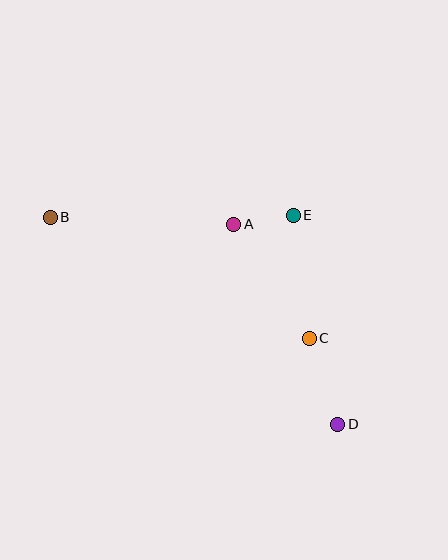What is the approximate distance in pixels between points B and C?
The distance between B and C is approximately 286 pixels.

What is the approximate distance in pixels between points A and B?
The distance between A and B is approximately 184 pixels.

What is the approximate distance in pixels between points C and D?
The distance between C and D is approximately 90 pixels.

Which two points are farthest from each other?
Points B and D are farthest from each other.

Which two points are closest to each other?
Points A and E are closest to each other.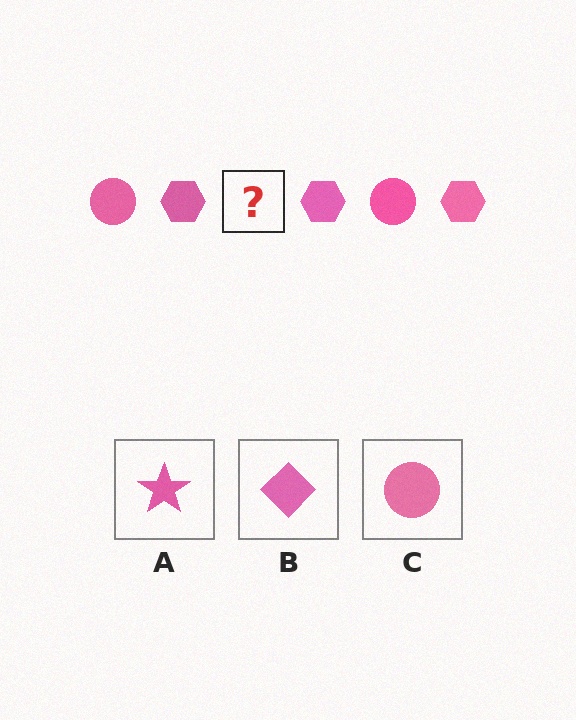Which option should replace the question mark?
Option C.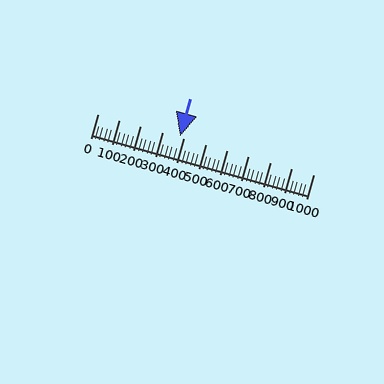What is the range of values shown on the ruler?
The ruler shows values from 0 to 1000.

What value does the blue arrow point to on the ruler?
The blue arrow points to approximately 381.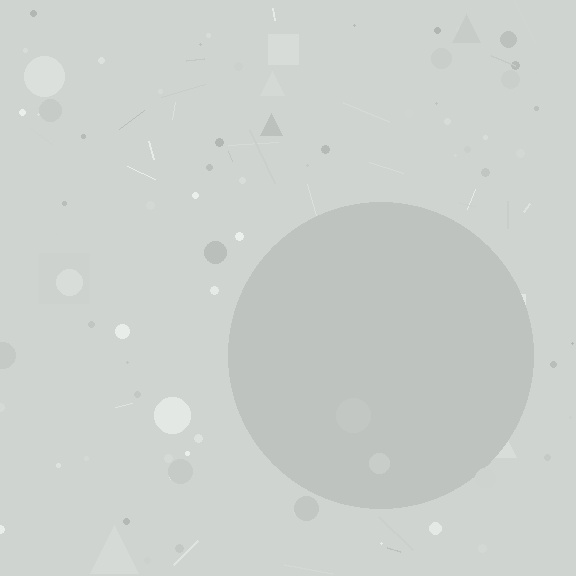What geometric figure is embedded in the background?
A circle is embedded in the background.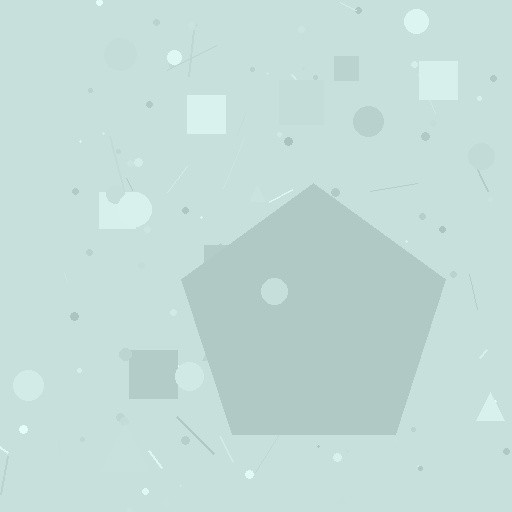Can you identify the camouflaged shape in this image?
The camouflaged shape is a pentagon.